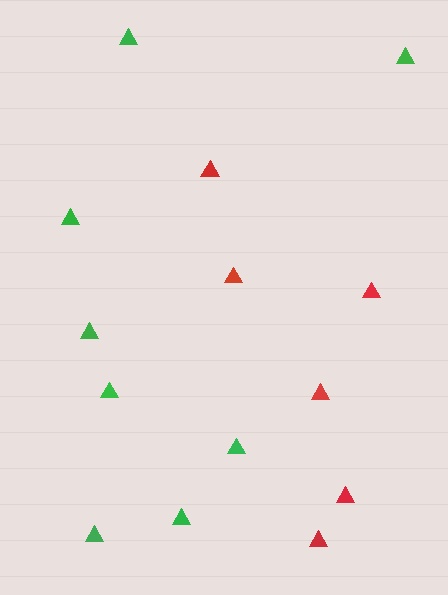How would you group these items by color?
There are 2 groups: one group of green triangles (8) and one group of red triangles (6).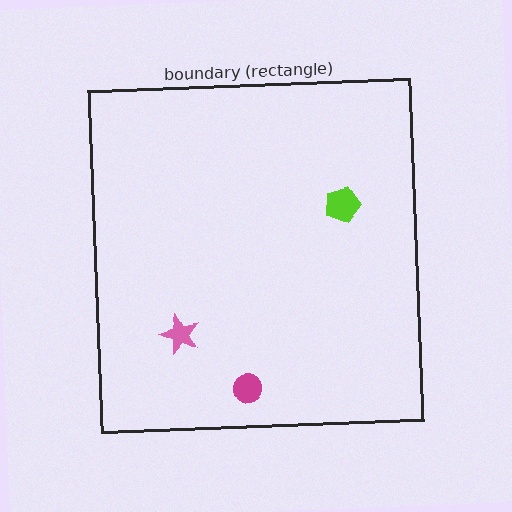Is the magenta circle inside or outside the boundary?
Inside.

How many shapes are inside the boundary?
3 inside, 0 outside.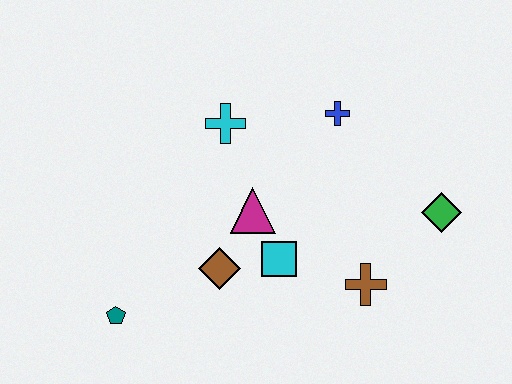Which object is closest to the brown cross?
The cyan square is closest to the brown cross.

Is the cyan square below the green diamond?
Yes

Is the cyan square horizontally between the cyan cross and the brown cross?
Yes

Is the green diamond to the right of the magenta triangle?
Yes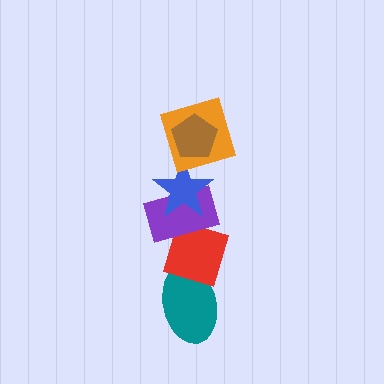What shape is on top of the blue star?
The orange square is on top of the blue star.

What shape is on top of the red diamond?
The purple rectangle is on top of the red diamond.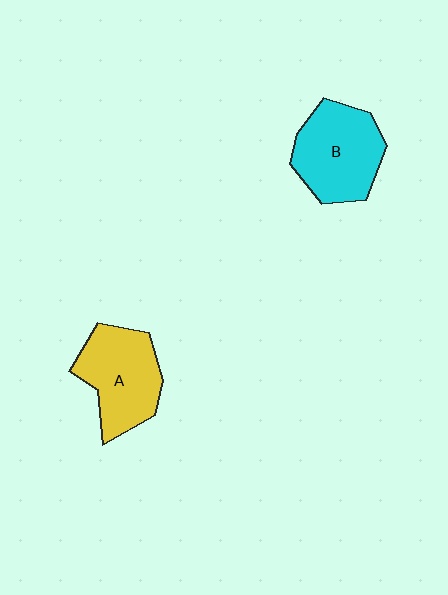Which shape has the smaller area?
Shape A (yellow).